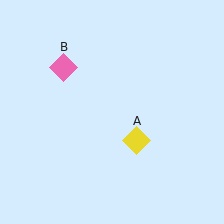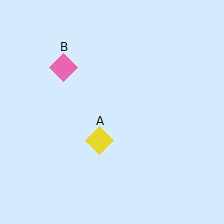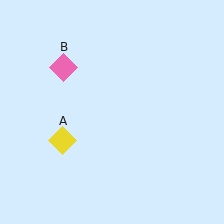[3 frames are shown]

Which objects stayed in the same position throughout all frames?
Pink diamond (object B) remained stationary.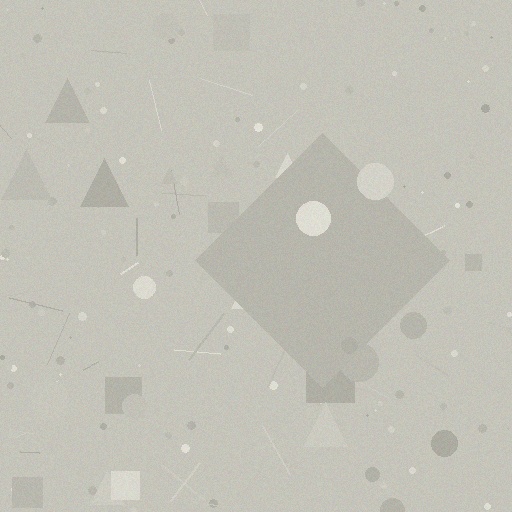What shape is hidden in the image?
A diamond is hidden in the image.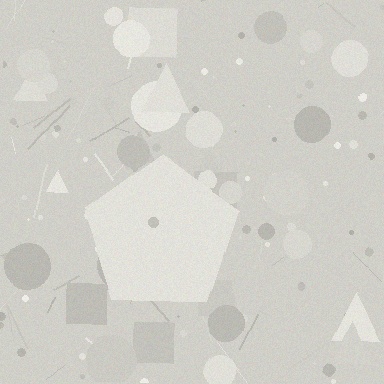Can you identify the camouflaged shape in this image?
The camouflaged shape is a pentagon.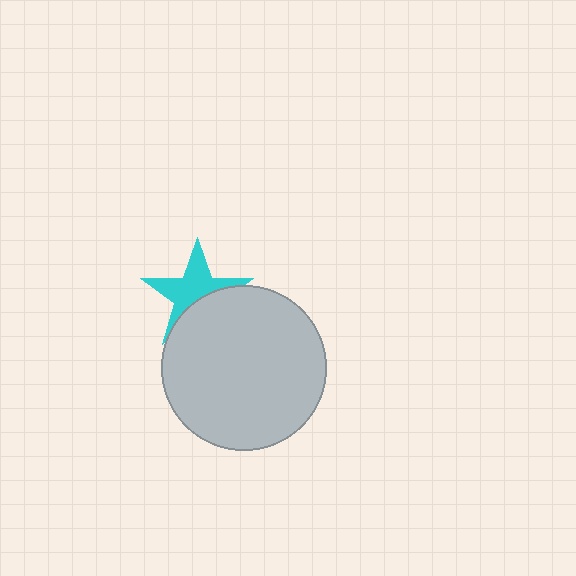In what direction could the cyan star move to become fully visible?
The cyan star could move up. That would shift it out from behind the light gray circle entirely.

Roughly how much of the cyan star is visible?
About half of it is visible (roughly 59%).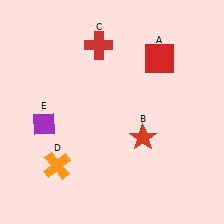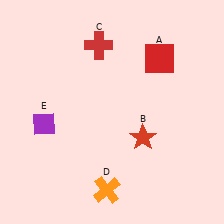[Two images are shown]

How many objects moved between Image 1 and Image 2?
1 object moved between the two images.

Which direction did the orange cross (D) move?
The orange cross (D) moved right.